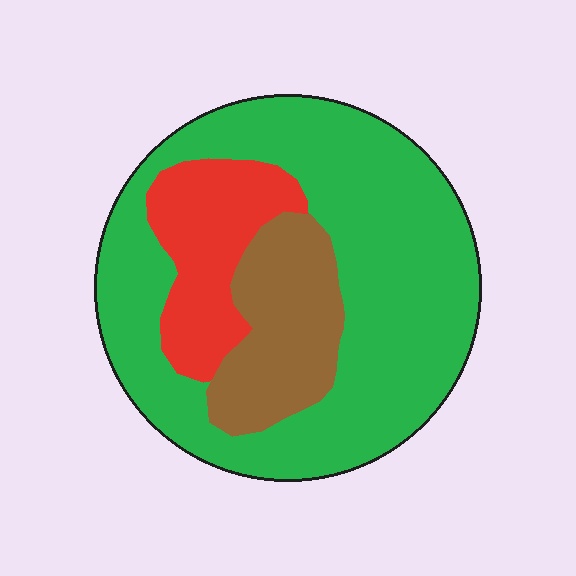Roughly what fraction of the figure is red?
Red covers roughly 15% of the figure.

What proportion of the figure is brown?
Brown takes up about one sixth (1/6) of the figure.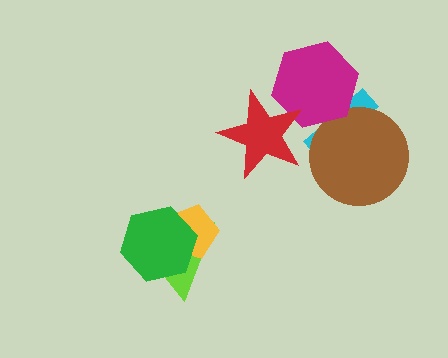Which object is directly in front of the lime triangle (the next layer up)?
The yellow pentagon is directly in front of the lime triangle.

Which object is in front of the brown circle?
The magenta hexagon is in front of the brown circle.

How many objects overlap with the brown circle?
2 objects overlap with the brown circle.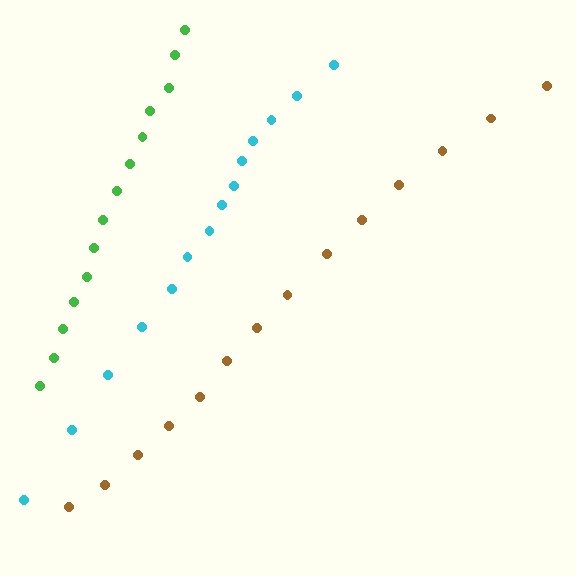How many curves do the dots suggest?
There are 3 distinct paths.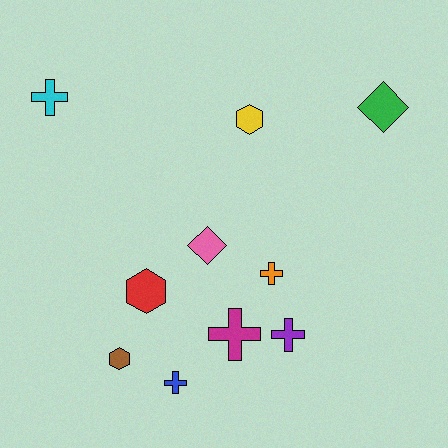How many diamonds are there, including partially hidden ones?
There are 2 diamonds.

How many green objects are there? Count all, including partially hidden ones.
There is 1 green object.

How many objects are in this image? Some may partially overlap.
There are 10 objects.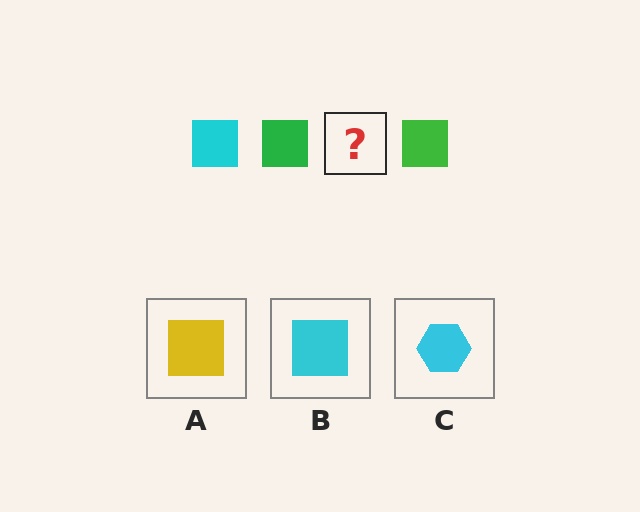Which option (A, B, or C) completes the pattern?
B.